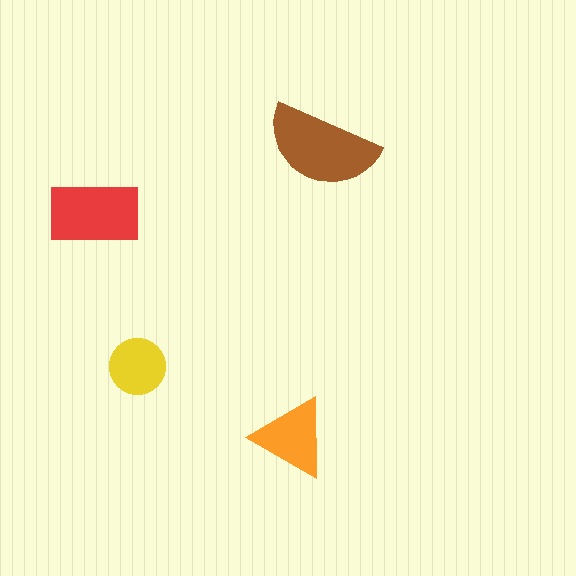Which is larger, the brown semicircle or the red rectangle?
The brown semicircle.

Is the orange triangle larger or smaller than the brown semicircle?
Smaller.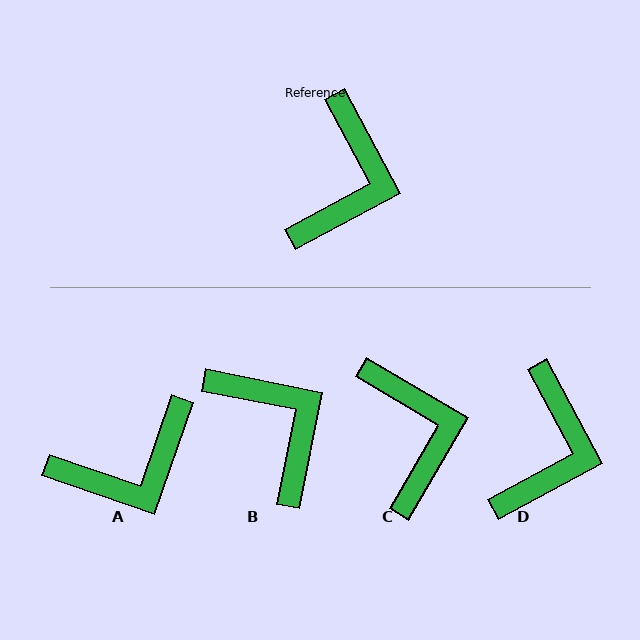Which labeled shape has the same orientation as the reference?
D.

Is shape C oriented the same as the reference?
No, it is off by about 31 degrees.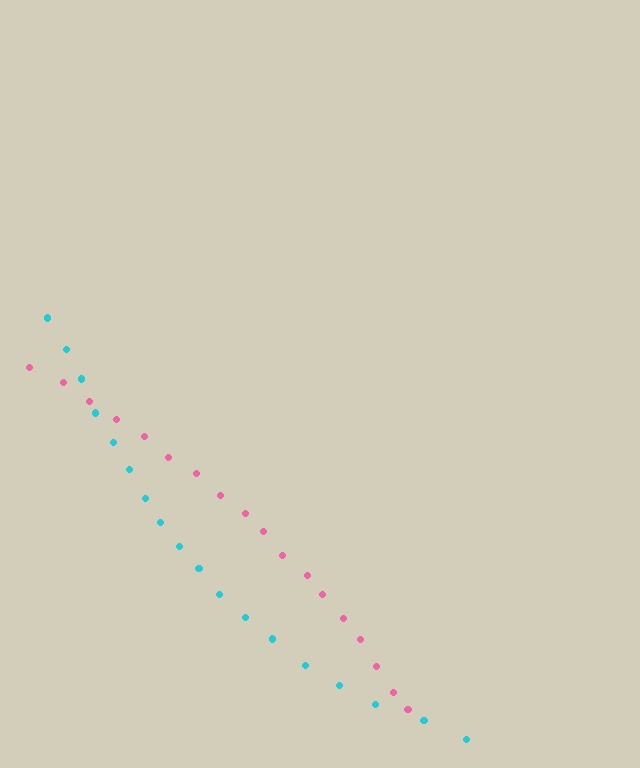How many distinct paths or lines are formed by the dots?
There are 2 distinct paths.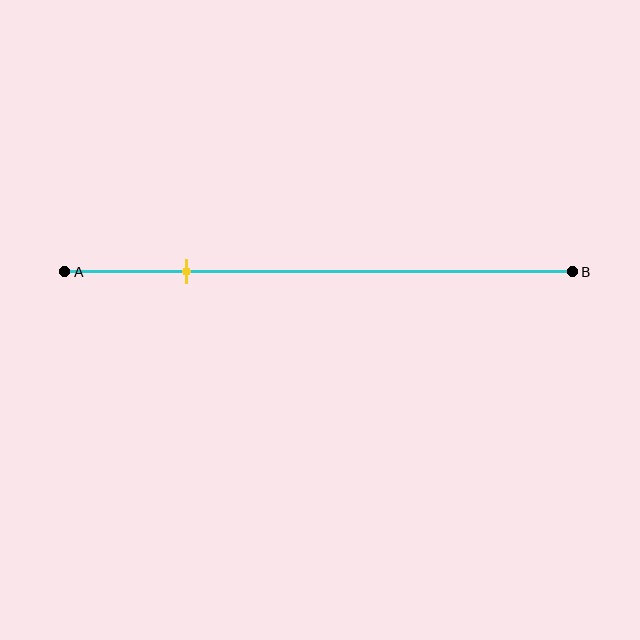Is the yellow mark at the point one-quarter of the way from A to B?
Yes, the mark is approximately at the one-quarter point.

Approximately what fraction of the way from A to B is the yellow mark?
The yellow mark is approximately 25% of the way from A to B.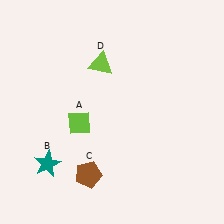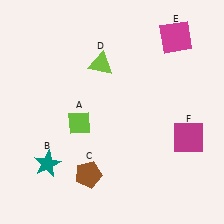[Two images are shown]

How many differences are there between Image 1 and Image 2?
There are 2 differences between the two images.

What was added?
A magenta square (E), a magenta square (F) were added in Image 2.